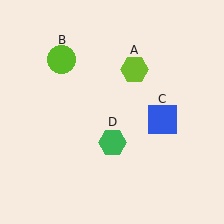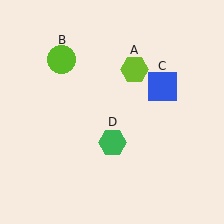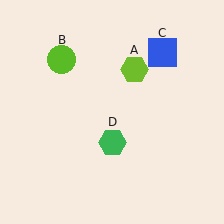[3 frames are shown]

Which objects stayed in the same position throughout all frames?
Lime hexagon (object A) and lime circle (object B) and green hexagon (object D) remained stationary.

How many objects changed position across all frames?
1 object changed position: blue square (object C).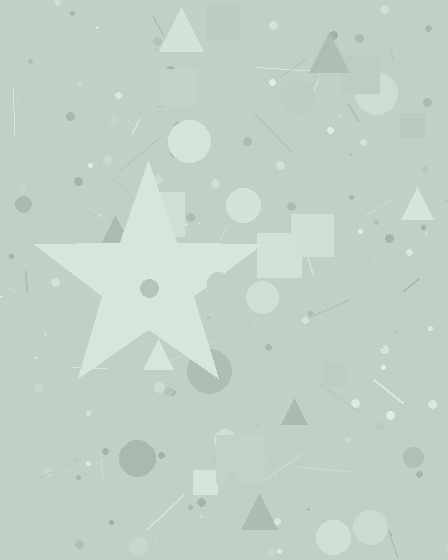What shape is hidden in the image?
A star is hidden in the image.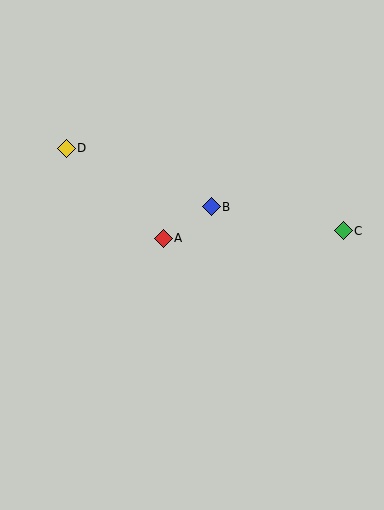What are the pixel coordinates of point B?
Point B is at (211, 207).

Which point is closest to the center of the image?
Point A at (163, 238) is closest to the center.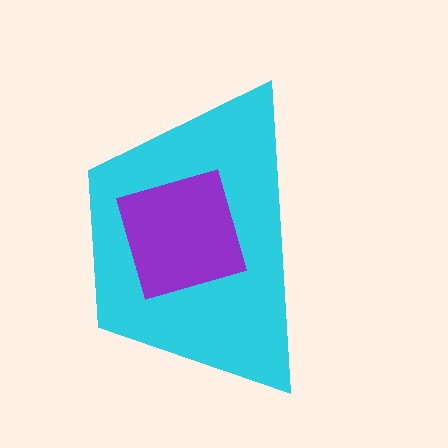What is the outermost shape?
The cyan trapezoid.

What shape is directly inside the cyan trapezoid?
The purple square.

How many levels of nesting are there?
2.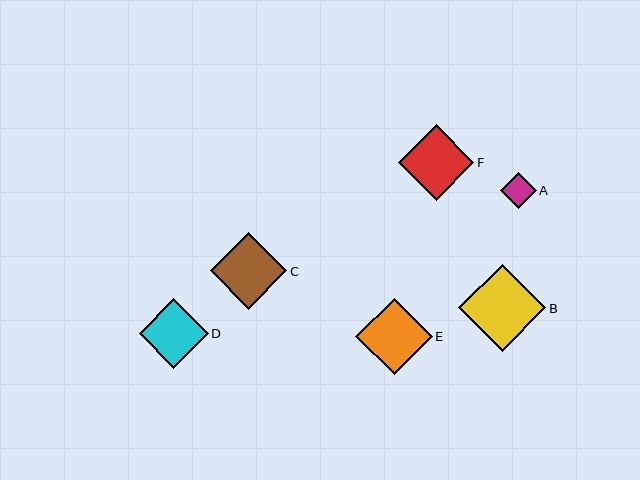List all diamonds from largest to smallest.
From largest to smallest: B, C, E, F, D, A.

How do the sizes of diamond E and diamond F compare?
Diamond E and diamond F are approximately the same size.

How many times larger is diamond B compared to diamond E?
Diamond B is approximately 1.1 times the size of diamond E.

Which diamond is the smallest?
Diamond A is the smallest with a size of approximately 36 pixels.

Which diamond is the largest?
Diamond B is the largest with a size of approximately 87 pixels.